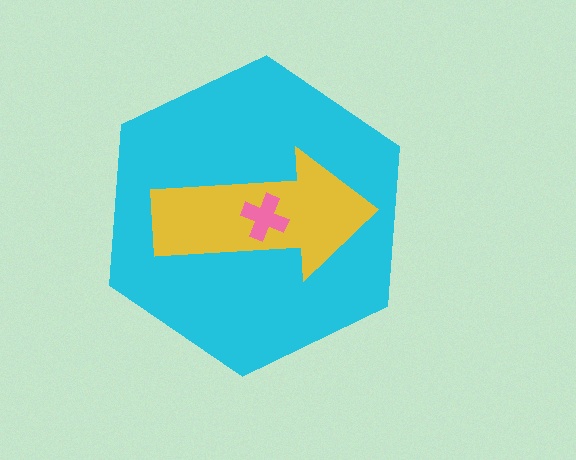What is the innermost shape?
The pink cross.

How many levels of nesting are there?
3.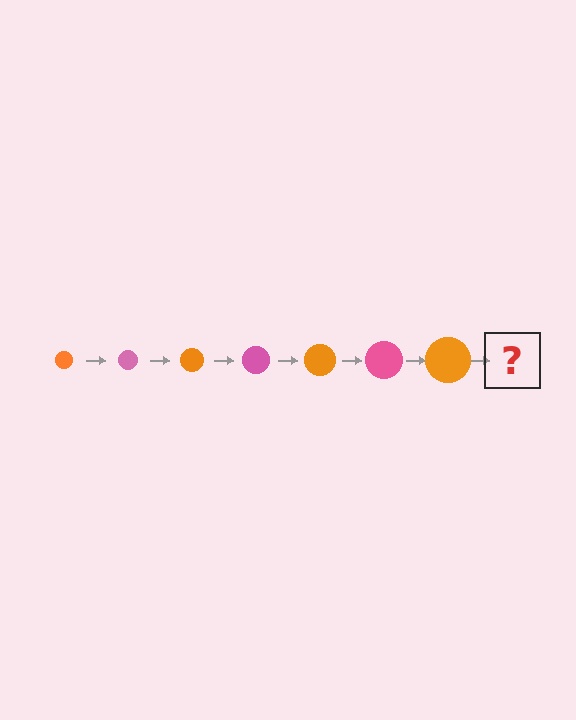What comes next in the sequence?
The next element should be a pink circle, larger than the previous one.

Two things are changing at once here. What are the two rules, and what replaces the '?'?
The two rules are that the circle grows larger each step and the color cycles through orange and pink. The '?' should be a pink circle, larger than the previous one.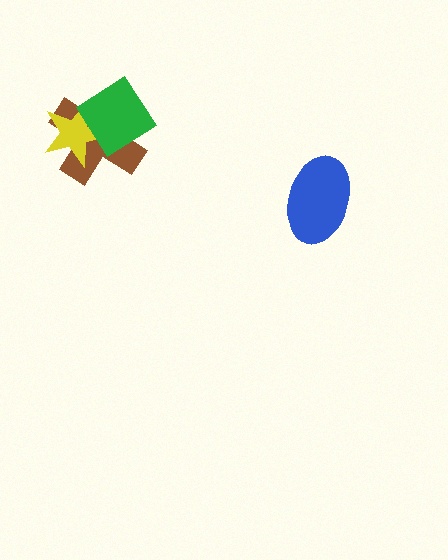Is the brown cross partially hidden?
Yes, it is partially covered by another shape.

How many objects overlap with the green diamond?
2 objects overlap with the green diamond.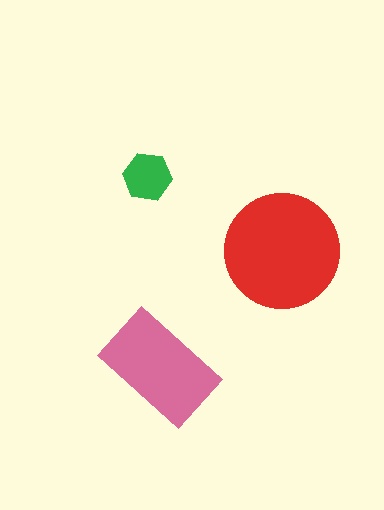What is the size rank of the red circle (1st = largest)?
1st.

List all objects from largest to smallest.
The red circle, the pink rectangle, the green hexagon.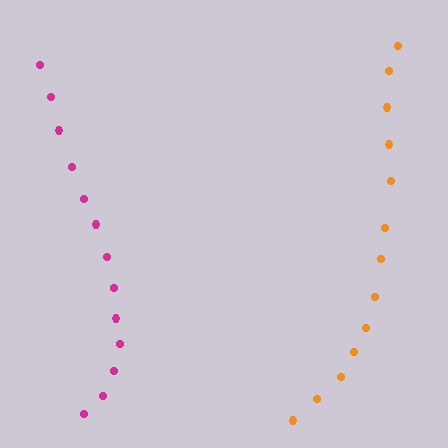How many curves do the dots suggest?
There are 2 distinct paths.